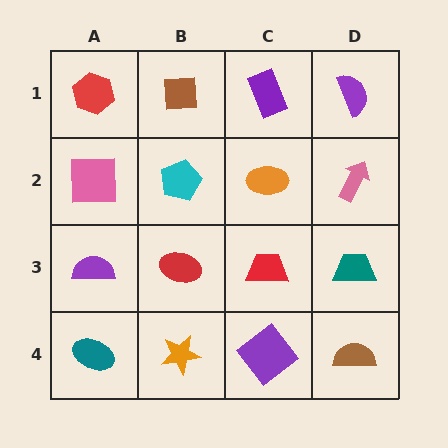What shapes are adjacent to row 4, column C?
A red trapezoid (row 3, column C), an orange star (row 4, column B), a brown semicircle (row 4, column D).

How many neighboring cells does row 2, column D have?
3.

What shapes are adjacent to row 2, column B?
A brown square (row 1, column B), a red ellipse (row 3, column B), a pink square (row 2, column A), an orange ellipse (row 2, column C).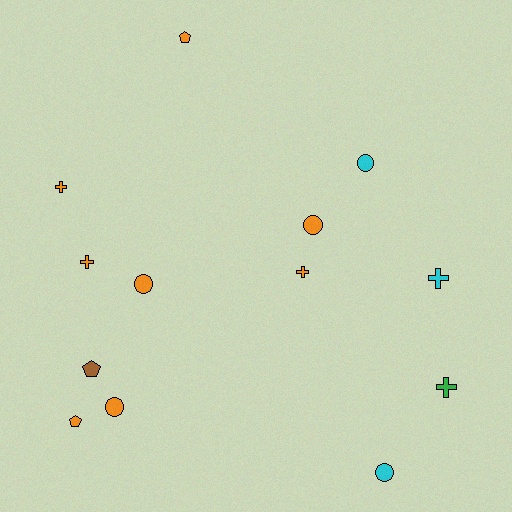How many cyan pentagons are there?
There are no cyan pentagons.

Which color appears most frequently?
Orange, with 8 objects.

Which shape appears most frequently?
Circle, with 5 objects.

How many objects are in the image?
There are 13 objects.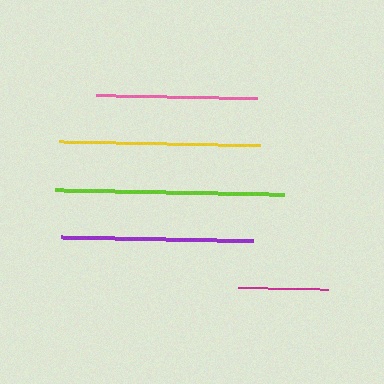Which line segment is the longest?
The lime line is the longest at approximately 228 pixels.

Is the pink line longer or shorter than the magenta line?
The pink line is longer than the magenta line.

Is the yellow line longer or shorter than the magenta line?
The yellow line is longer than the magenta line.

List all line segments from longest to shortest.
From longest to shortest: lime, yellow, purple, pink, magenta.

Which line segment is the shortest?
The magenta line is the shortest at approximately 90 pixels.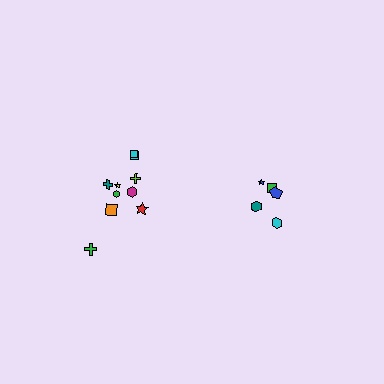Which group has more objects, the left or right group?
The left group.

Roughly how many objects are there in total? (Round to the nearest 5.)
Roughly 15 objects in total.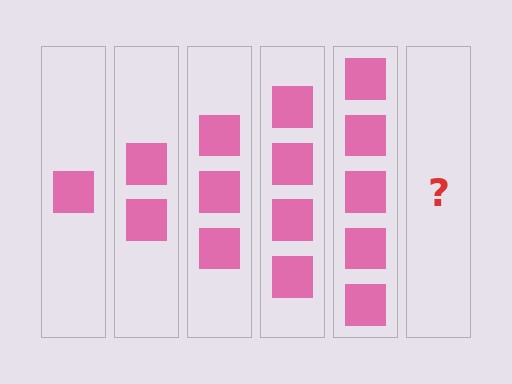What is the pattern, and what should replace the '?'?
The pattern is that each step adds one more square. The '?' should be 6 squares.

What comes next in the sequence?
The next element should be 6 squares.